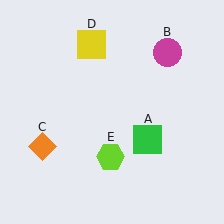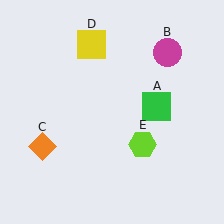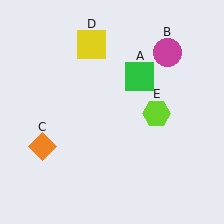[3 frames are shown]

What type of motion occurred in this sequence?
The green square (object A), lime hexagon (object E) rotated counterclockwise around the center of the scene.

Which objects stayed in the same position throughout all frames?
Magenta circle (object B) and orange diamond (object C) and yellow square (object D) remained stationary.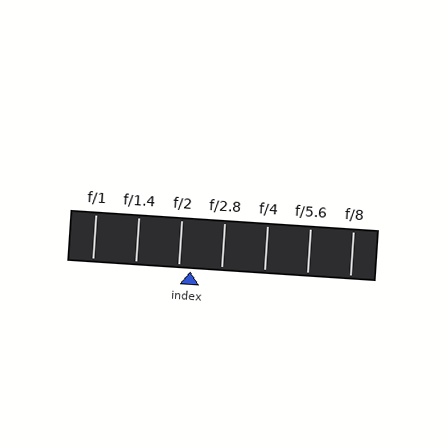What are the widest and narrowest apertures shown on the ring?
The widest aperture shown is f/1 and the narrowest is f/8.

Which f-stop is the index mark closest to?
The index mark is closest to f/2.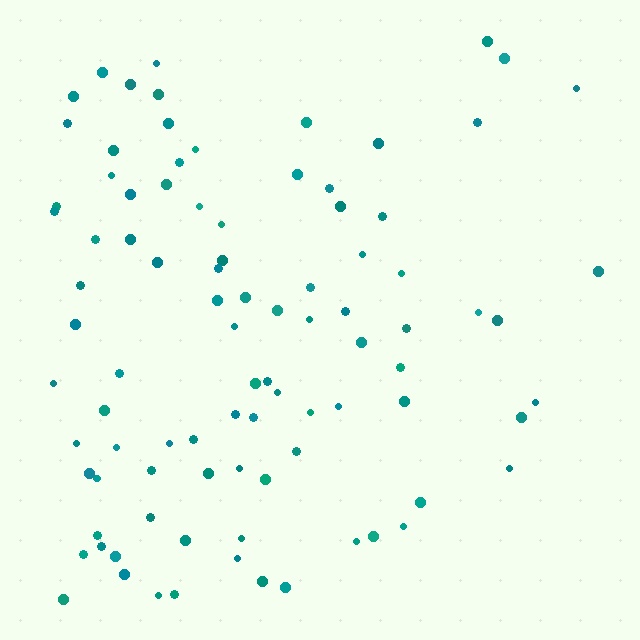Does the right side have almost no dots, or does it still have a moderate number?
Still a moderate number, just noticeably fewer than the left.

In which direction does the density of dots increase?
From right to left, with the left side densest.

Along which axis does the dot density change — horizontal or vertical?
Horizontal.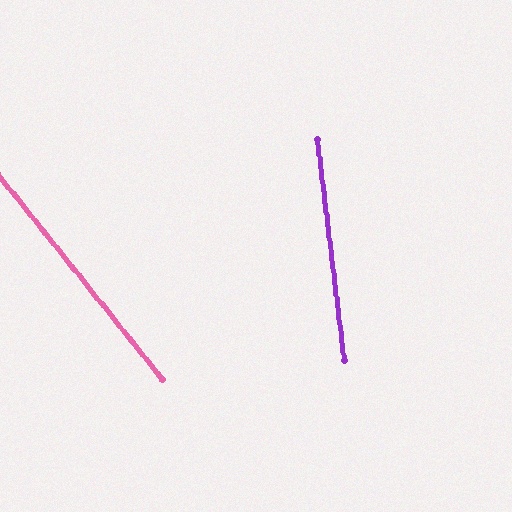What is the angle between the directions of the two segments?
Approximately 32 degrees.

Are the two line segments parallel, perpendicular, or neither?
Neither parallel nor perpendicular — they differ by about 32°.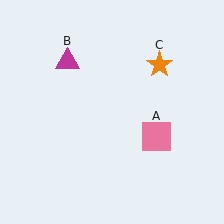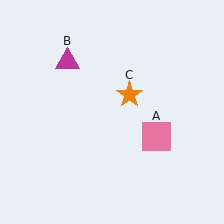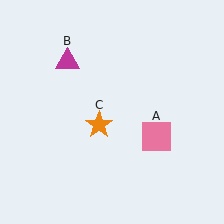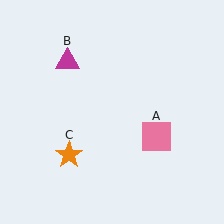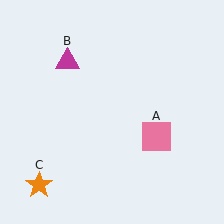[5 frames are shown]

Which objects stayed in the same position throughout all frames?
Pink square (object A) and magenta triangle (object B) remained stationary.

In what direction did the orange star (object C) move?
The orange star (object C) moved down and to the left.